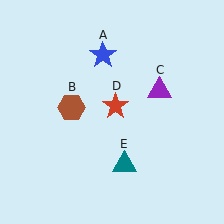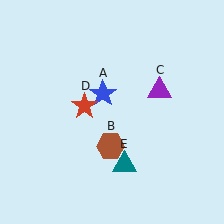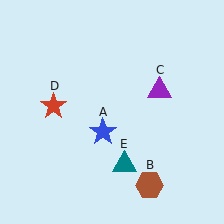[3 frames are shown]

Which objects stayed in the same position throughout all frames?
Purple triangle (object C) and teal triangle (object E) remained stationary.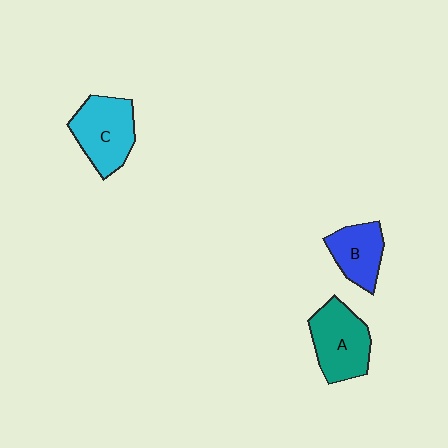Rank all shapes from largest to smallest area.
From largest to smallest: C (cyan), A (teal), B (blue).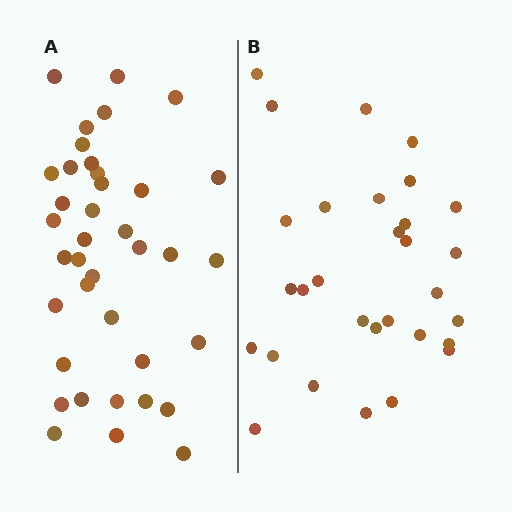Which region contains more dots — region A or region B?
Region A (the left region) has more dots.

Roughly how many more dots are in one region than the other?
Region A has roughly 8 or so more dots than region B.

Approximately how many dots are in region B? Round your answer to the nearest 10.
About 30 dots.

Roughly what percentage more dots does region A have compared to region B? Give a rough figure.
About 25% more.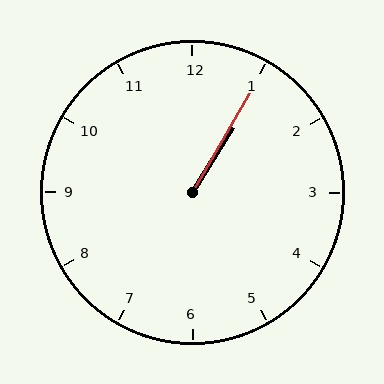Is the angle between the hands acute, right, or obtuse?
It is acute.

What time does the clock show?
1:05.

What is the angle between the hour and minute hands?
Approximately 2 degrees.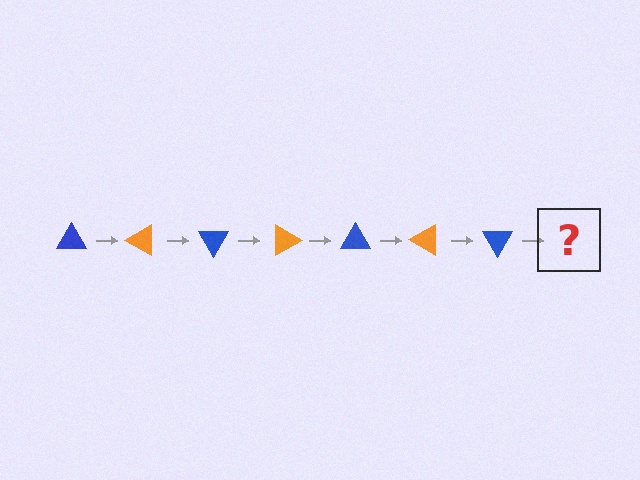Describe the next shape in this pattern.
It should be an orange triangle, rotated 210 degrees from the start.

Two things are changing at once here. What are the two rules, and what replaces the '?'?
The two rules are that it rotates 30 degrees each step and the color cycles through blue and orange. The '?' should be an orange triangle, rotated 210 degrees from the start.